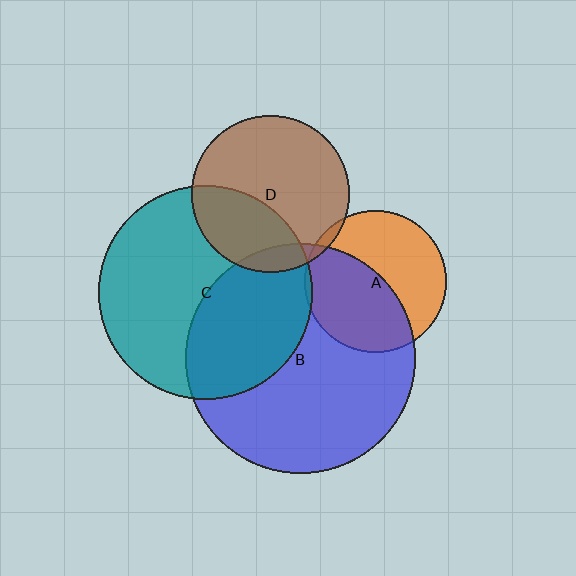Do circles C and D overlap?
Yes.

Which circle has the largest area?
Circle B (blue).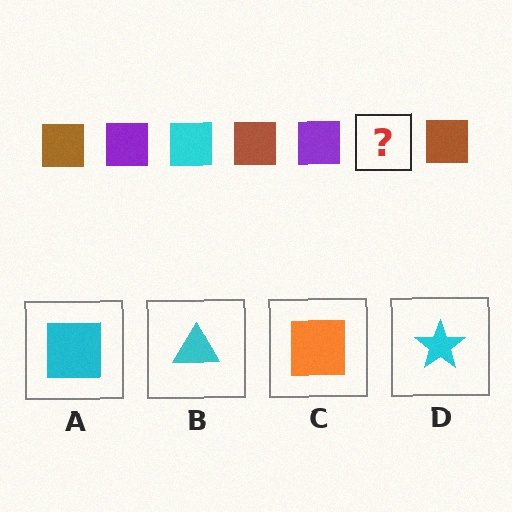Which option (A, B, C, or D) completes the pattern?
A.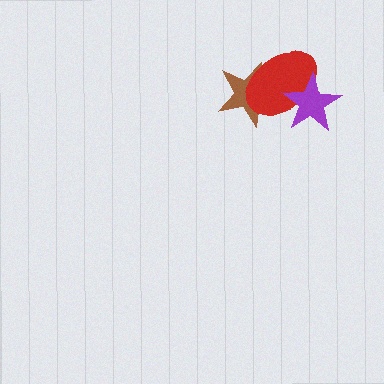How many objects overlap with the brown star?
1 object overlaps with the brown star.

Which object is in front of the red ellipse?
The purple star is in front of the red ellipse.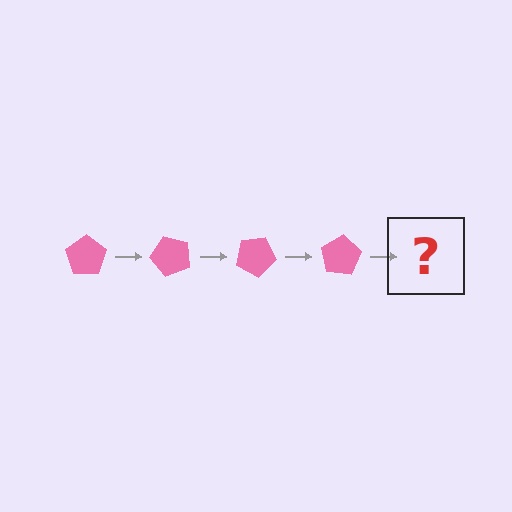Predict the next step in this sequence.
The next step is a pink pentagon rotated 200 degrees.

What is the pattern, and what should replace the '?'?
The pattern is that the pentagon rotates 50 degrees each step. The '?' should be a pink pentagon rotated 200 degrees.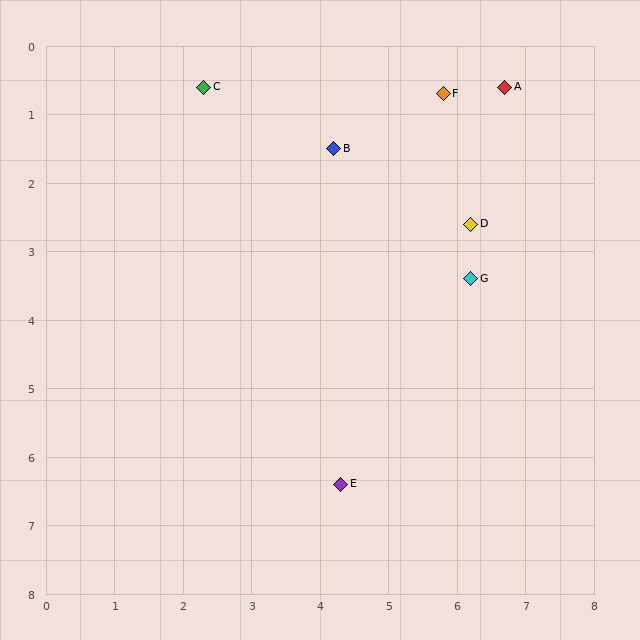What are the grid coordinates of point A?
Point A is at approximately (6.7, 0.6).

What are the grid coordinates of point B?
Point B is at approximately (4.2, 1.5).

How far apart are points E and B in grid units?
Points E and B are about 4.9 grid units apart.